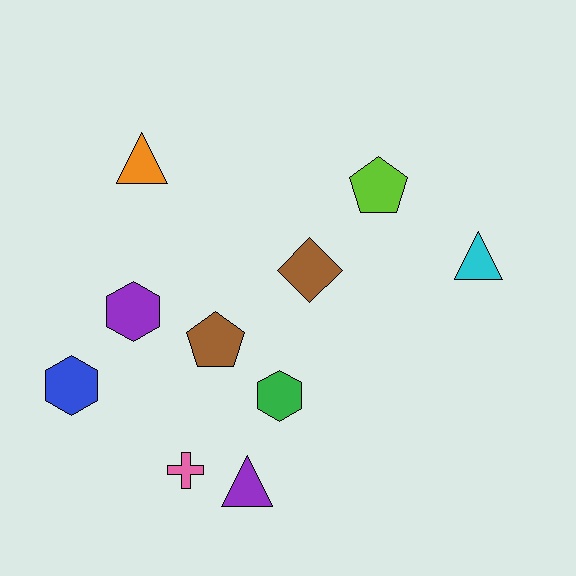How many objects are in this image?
There are 10 objects.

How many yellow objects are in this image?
There are no yellow objects.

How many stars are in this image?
There are no stars.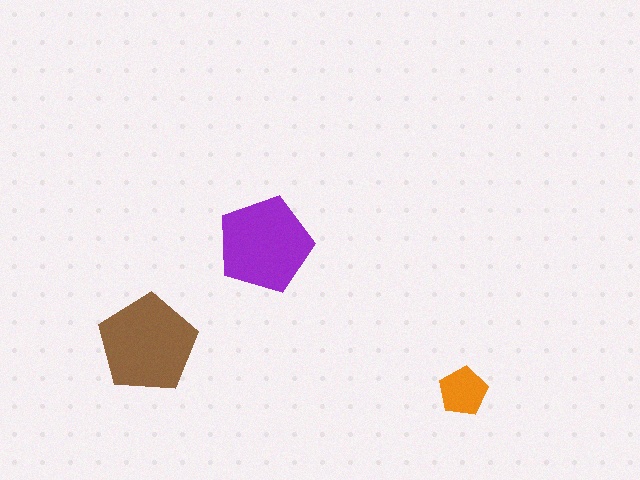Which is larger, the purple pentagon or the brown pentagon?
The brown one.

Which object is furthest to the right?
The orange pentagon is rightmost.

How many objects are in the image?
There are 3 objects in the image.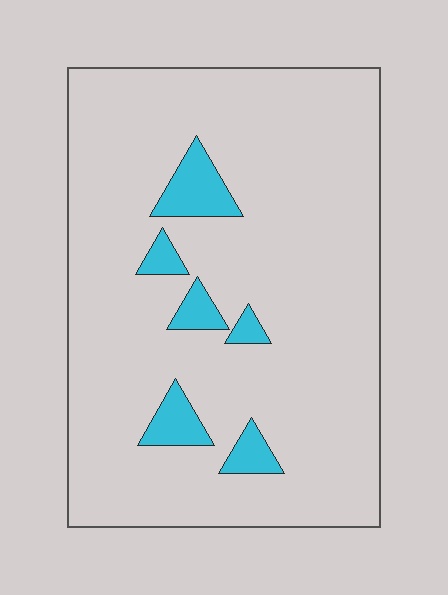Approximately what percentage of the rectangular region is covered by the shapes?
Approximately 10%.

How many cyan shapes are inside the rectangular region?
6.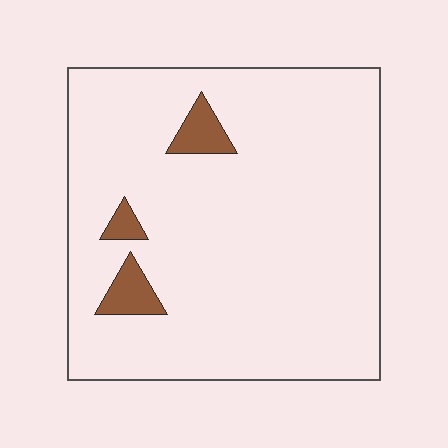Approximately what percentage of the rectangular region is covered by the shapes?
Approximately 5%.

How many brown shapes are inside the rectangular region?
3.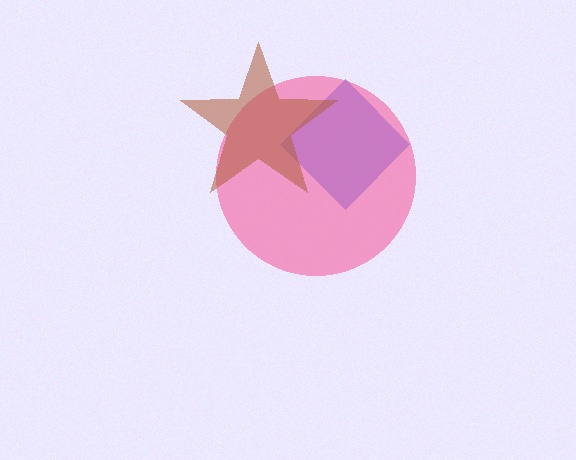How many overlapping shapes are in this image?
There are 3 overlapping shapes in the image.